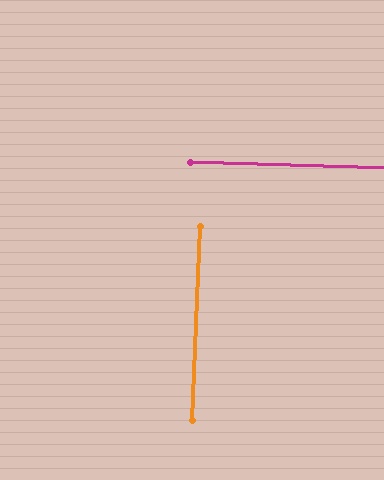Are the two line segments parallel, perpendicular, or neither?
Perpendicular — they meet at approximately 89°.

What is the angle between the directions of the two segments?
Approximately 89 degrees.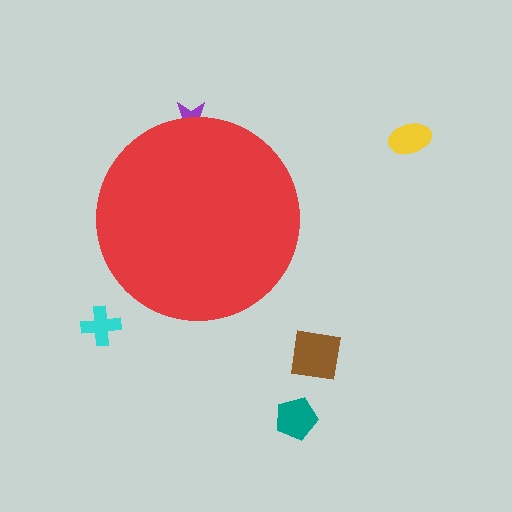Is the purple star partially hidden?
Yes, the purple star is partially hidden behind the red circle.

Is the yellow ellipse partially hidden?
No, the yellow ellipse is fully visible.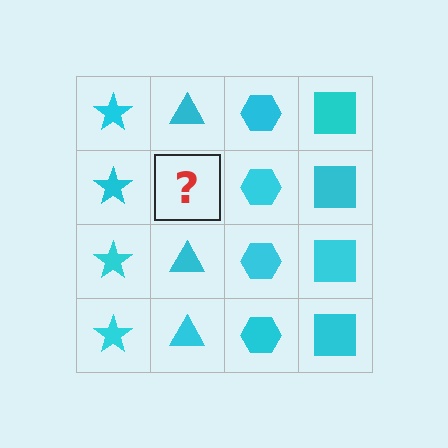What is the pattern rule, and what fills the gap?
The rule is that each column has a consistent shape. The gap should be filled with a cyan triangle.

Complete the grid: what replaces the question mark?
The question mark should be replaced with a cyan triangle.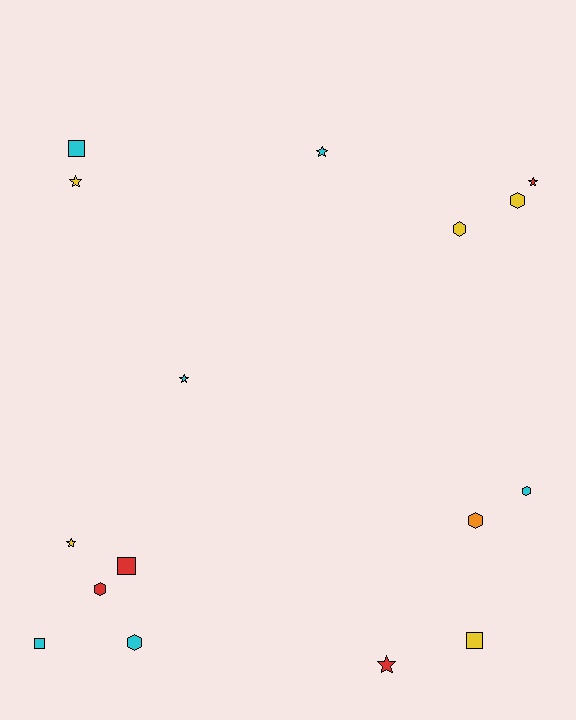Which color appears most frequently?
Cyan, with 6 objects.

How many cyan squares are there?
There are 2 cyan squares.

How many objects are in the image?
There are 16 objects.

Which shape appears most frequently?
Hexagon, with 6 objects.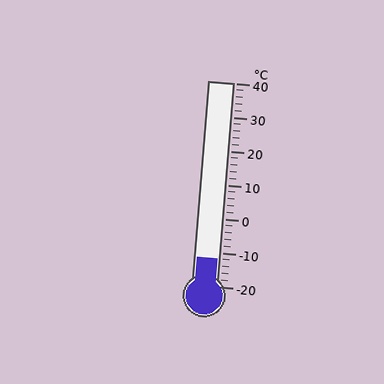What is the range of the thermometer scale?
The thermometer scale ranges from -20°C to 40°C.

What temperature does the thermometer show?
The thermometer shows approximately -12°C.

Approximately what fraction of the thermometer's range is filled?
The thermometer is filled to approximately 15% of its range.